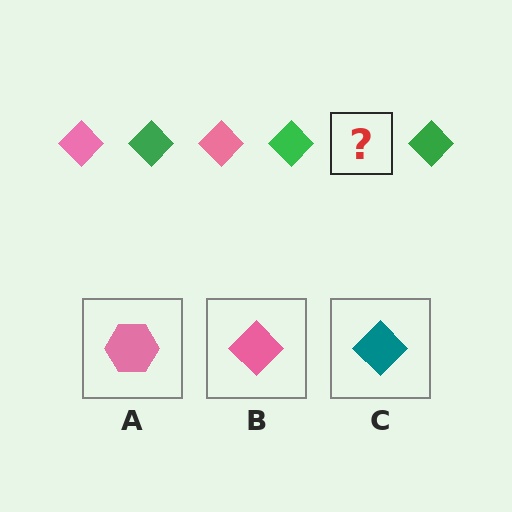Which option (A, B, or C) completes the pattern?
B.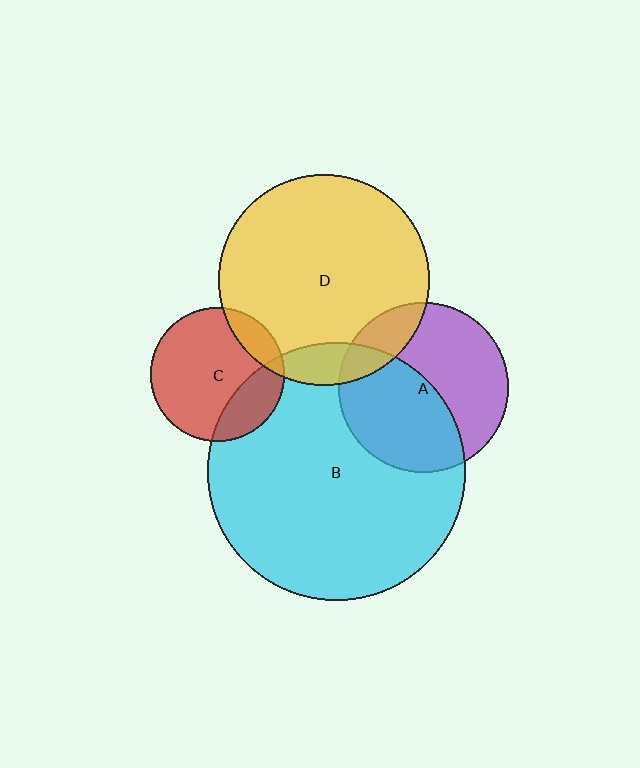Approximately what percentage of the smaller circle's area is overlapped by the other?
Approximately 15%.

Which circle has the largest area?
Circle B (cyan).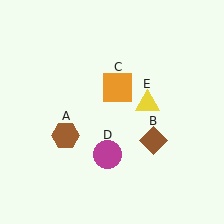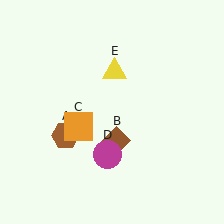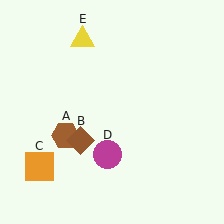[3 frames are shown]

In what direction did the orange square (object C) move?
The orange square (object C) moved down and to the left.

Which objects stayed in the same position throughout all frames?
Brown hexagon (object A) and magenta circle (object D) remained stationary.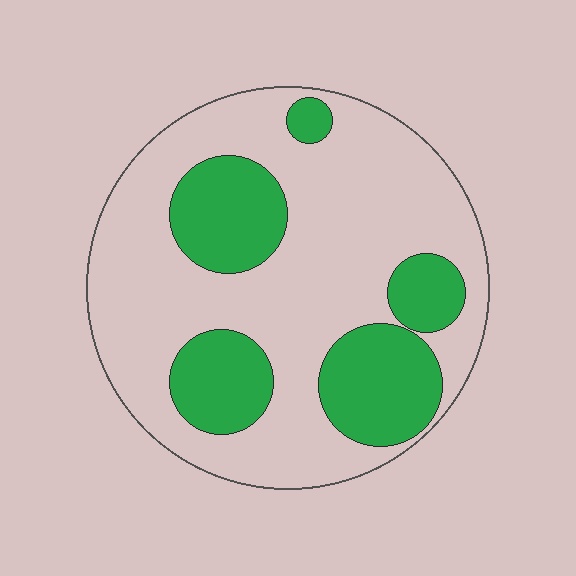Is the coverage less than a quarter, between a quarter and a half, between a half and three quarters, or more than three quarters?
Between a quarter and a half.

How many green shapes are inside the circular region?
5.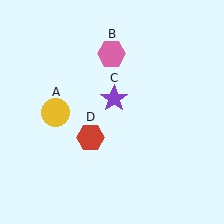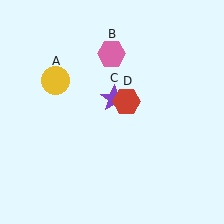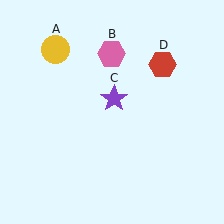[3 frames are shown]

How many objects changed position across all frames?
2 objects changed position: yellow circle (object A), red hexagon (object D).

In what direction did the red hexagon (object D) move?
The red hexagon (object D) moved up and to the right.